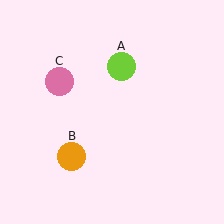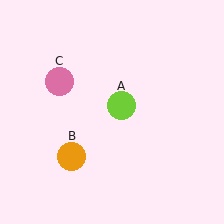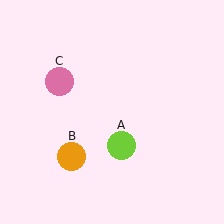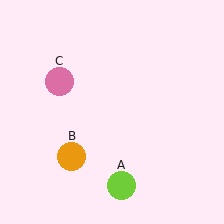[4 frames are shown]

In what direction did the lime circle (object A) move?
The lime circle (object A) moved down.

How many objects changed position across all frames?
1 object changed position: lime circle (object A).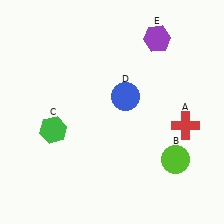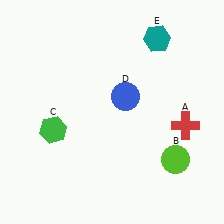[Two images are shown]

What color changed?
The hexagon (E) changed from purple in Image 1 to teal in Image 2.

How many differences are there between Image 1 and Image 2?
There is 1 difference between the two images.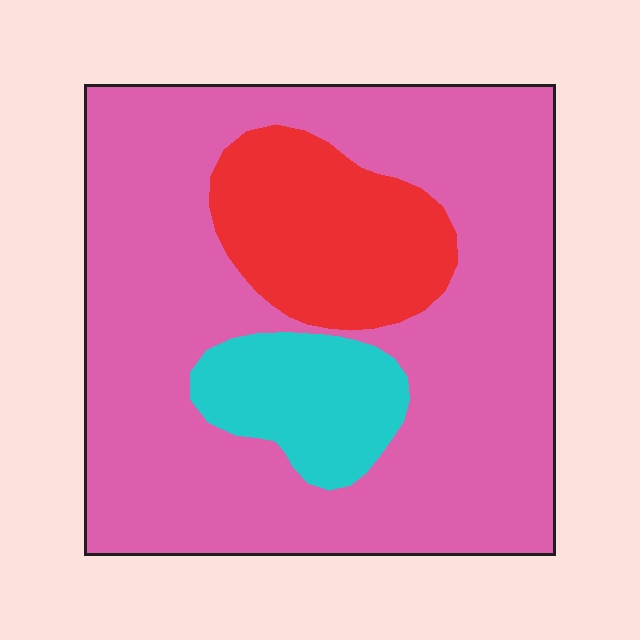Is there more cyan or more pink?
Pink.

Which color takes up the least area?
Cyan, at roughly 10%.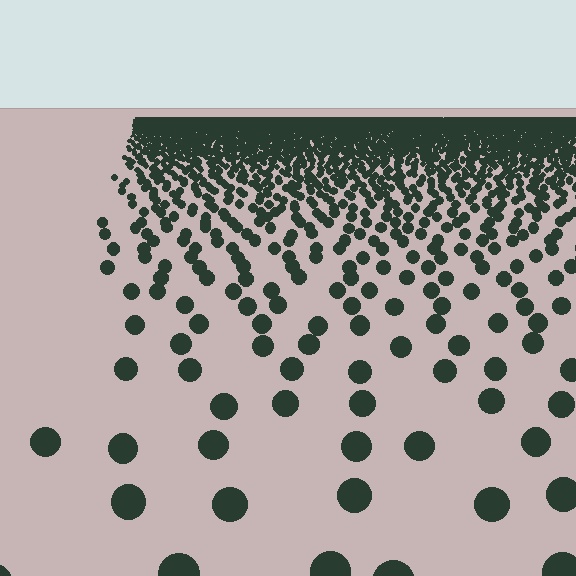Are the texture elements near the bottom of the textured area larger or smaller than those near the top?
Larger. Near the bottom, elements are closer to the viewer and appear at a bigger on-screen size.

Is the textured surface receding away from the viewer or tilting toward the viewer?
The surface is receding away from the viewer. Texture elements get smaller and denser toward the top.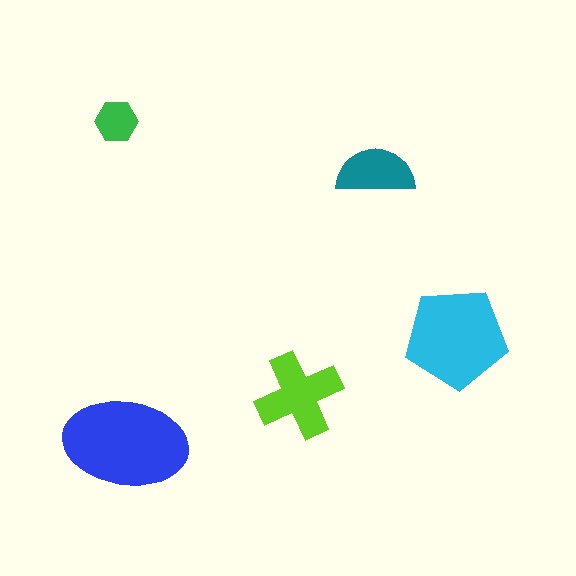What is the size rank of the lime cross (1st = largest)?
3rd.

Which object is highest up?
The green hexagon is topmost.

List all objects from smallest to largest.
The green hexagon, the teal semicircle, the lime cross, the cyan pentagon, the blue ellipse.